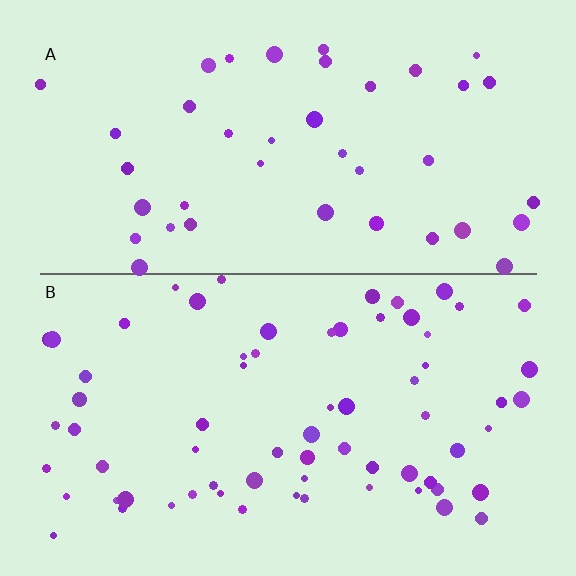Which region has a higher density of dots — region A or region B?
B (the bottom).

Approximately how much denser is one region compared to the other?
Approximately 1.7× — region B over region A.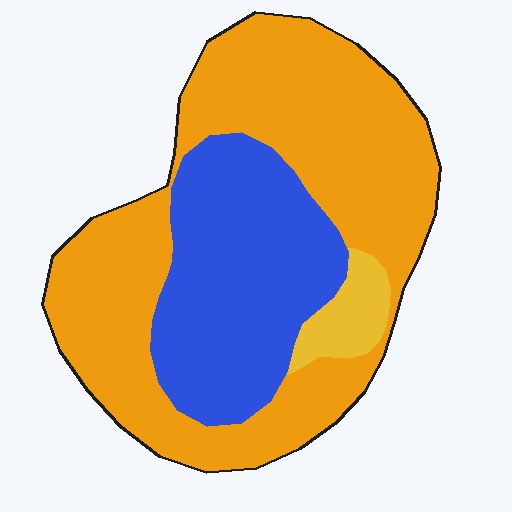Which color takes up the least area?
Yellow, at roughly 5%.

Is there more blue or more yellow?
Blue.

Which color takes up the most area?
Orange, at roughly 60%.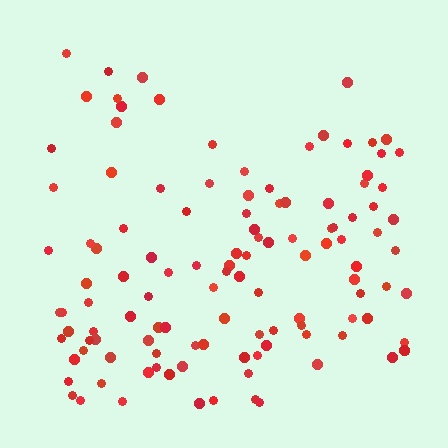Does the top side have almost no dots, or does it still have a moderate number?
Still a moderate number, just noticeably fewer than the bottom.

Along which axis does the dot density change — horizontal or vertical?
Vertical.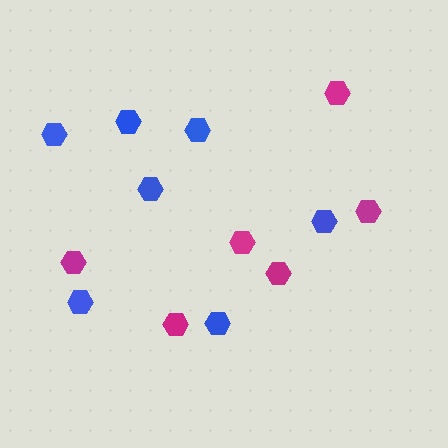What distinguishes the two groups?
There are 2 groups: one group of magenta hexagons (6) and one group of blue hexagons (7).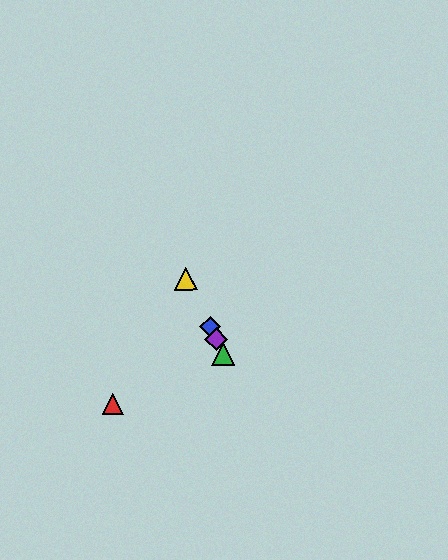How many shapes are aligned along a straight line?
4 shapes (the blue diamond, the green triangle, the yellow triangle, the purple diamond) are aligned along a straight line.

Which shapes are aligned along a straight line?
The blue diamond, the green triangle, the yellow triangle, the purple diamond are aligned along a straight line.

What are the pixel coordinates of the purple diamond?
The purple diamond is at (216, 339).